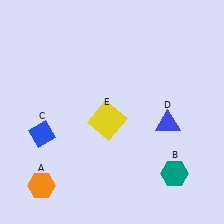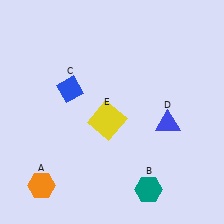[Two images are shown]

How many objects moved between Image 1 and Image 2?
2 objects moved between the two images.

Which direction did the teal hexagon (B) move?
The teal hexagon (B) moved left.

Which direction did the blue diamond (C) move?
The blue diamond (C) moved up.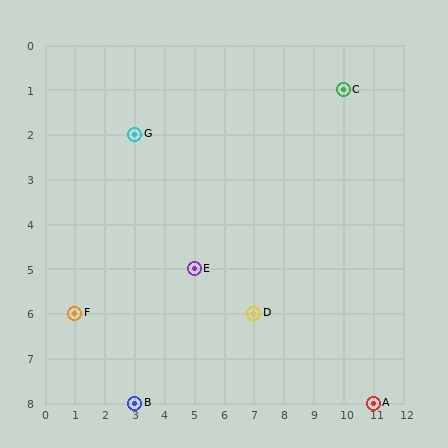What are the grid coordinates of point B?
Point B is at grid coordinates (3, 8).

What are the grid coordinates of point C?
Point C is at grid coordinates (10, 1).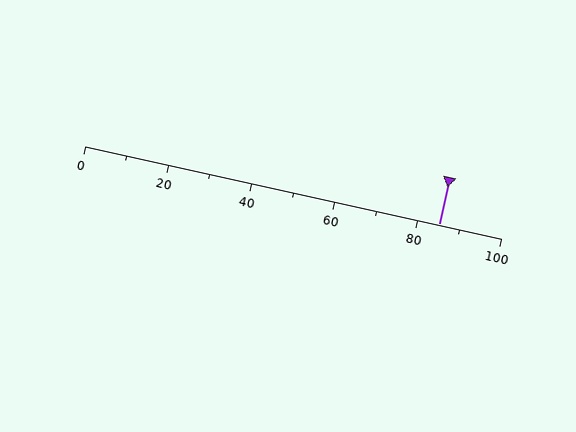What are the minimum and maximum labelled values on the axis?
The axis runs from 0 to 100.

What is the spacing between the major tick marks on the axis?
The major ticks are spaced 20 apart.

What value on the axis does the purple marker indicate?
The marker indicates approximately 85.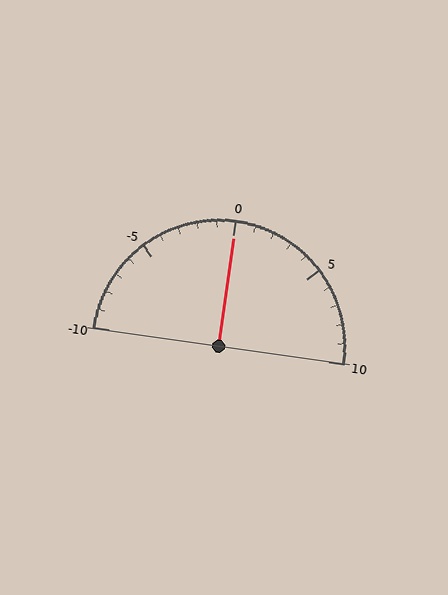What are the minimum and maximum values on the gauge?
The gauge ranges from -10 to 10.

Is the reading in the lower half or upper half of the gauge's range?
The reading is in the upper half of the range (-10 to 10).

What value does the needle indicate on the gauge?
The needle indicates approximately 0.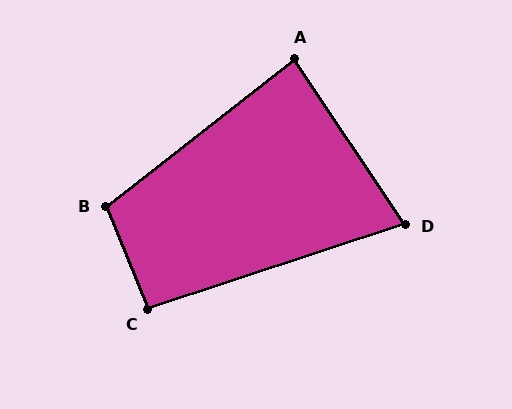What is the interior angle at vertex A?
Approximately 86 degrees (approximately right).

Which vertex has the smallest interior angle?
D, at approximately 74 degrees.